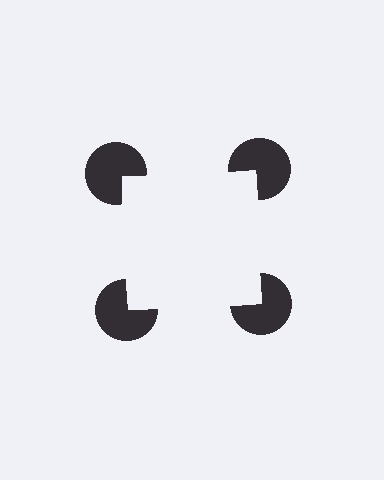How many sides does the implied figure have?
4 sides.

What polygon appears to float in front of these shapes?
An illusory square — its edges are inferred from the aligned wedge cuts in the pac-man discs, not physically drawn.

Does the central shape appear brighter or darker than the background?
It typically appears slightly brighter than the background, even though no actual brightness change is drawn.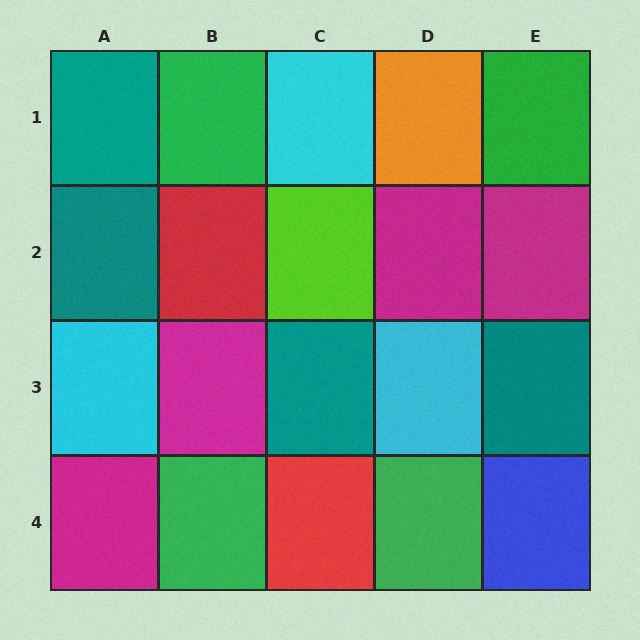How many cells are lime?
1 cell is lime.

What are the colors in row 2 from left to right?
Teal, red, lime, magenta, magenta.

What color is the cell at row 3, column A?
Cyan.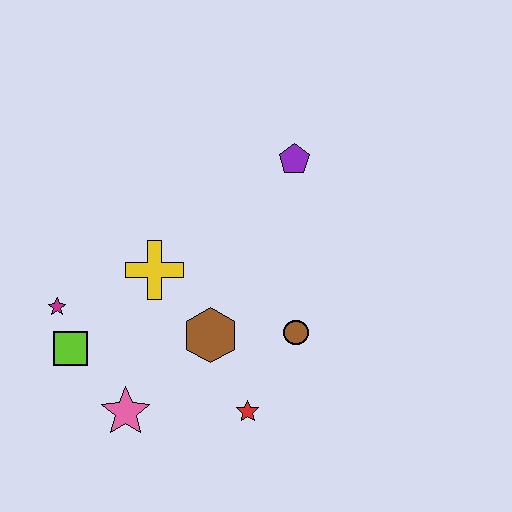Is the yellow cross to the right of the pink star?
Yes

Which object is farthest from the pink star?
The purple pentagon is farthest from the pink star.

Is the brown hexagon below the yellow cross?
Yes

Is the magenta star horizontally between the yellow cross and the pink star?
No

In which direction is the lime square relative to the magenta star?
The lime square is below the magenta star.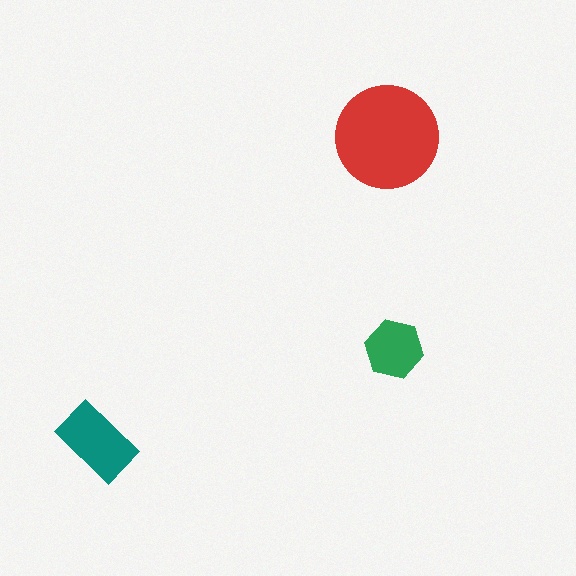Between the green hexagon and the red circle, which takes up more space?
The red circle.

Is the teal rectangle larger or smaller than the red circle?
Smaller.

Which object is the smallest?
The green hexagon.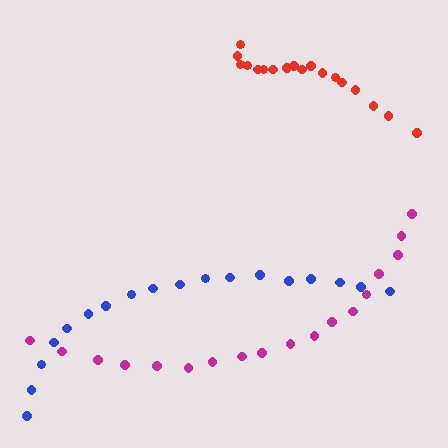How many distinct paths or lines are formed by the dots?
There are 3 distinct paths.